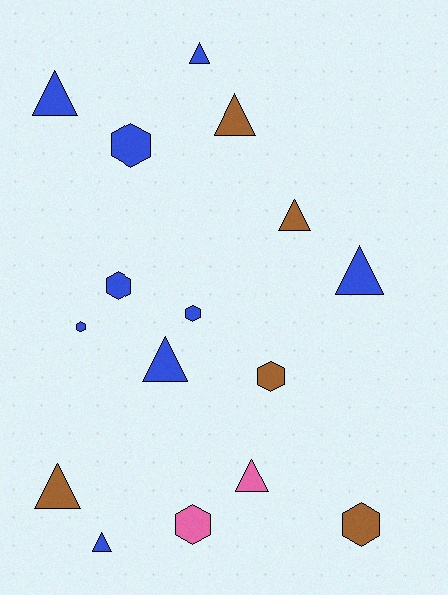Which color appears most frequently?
Blue, with 9 objects.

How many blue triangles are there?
There are 5 blue triangles.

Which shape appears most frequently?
Triangle, with 9 objects.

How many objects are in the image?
There are 16 objects.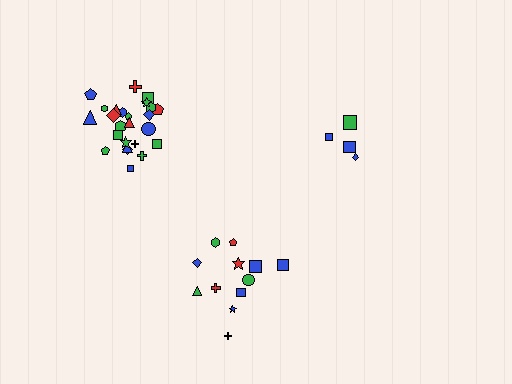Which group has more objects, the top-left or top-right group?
The top-left group.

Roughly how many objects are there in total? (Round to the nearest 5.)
Roughly 40 objects in total.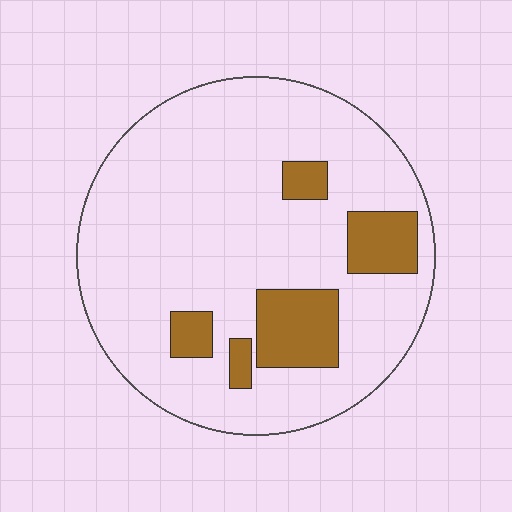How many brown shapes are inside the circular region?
5.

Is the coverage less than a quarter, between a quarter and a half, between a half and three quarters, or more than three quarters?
Less than a quarter.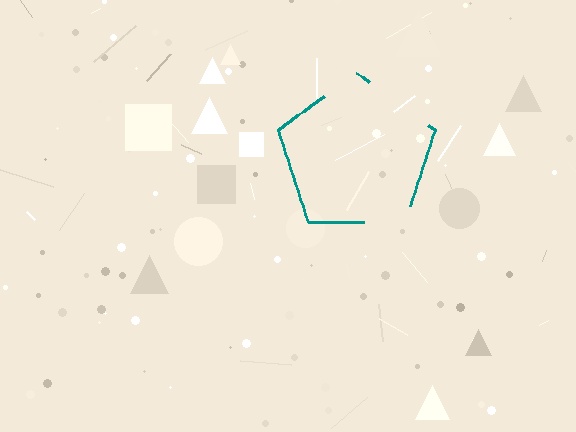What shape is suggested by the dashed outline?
The dashed outline suggests a pentagon.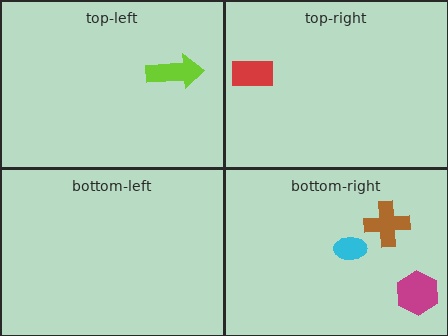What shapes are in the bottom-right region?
The brown cross, the magenta hexagon, the cyan ellipse.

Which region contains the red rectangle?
The top-right region.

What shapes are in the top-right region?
The red rectangle.